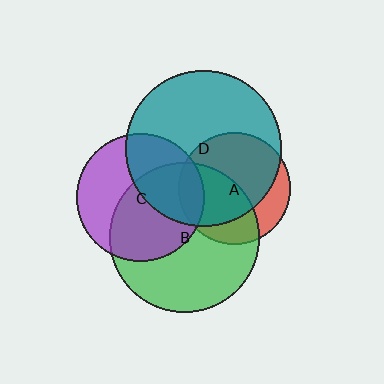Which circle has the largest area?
Circle D (teal).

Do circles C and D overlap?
Yes.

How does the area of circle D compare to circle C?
Approximately 1.5 times.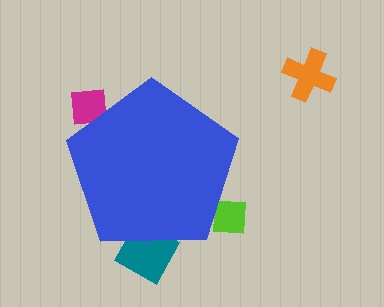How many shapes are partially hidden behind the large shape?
3 shapes are partially hidden.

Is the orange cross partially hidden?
No, the orange cross is fully visible.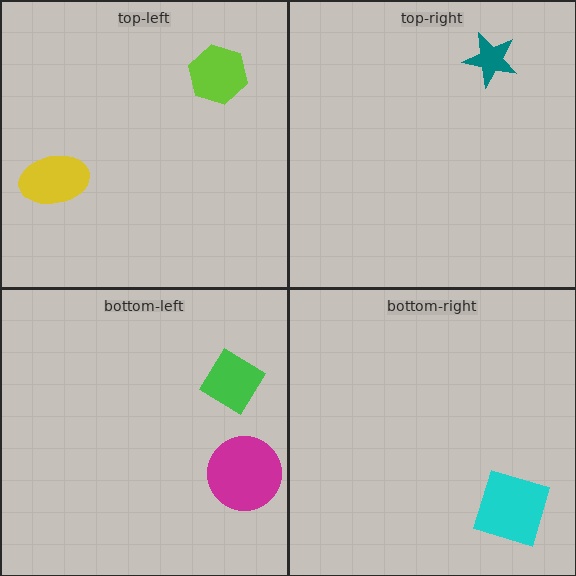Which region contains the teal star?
The top-right region.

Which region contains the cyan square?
The bottom-right region.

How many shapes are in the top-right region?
1.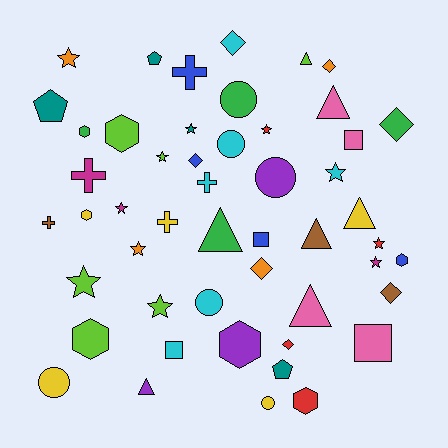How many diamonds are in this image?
There are 7 diamonds.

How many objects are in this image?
There are 50 objects.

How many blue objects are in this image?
There are 4 blue objects.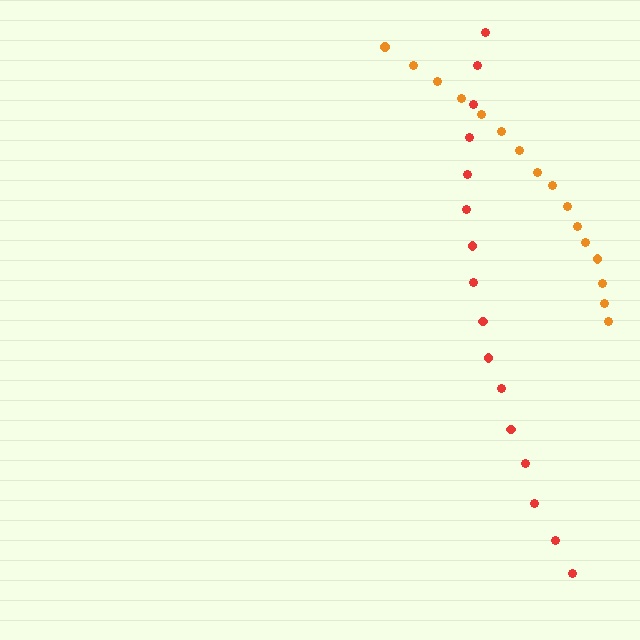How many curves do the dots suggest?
There are 2 distinct paths.